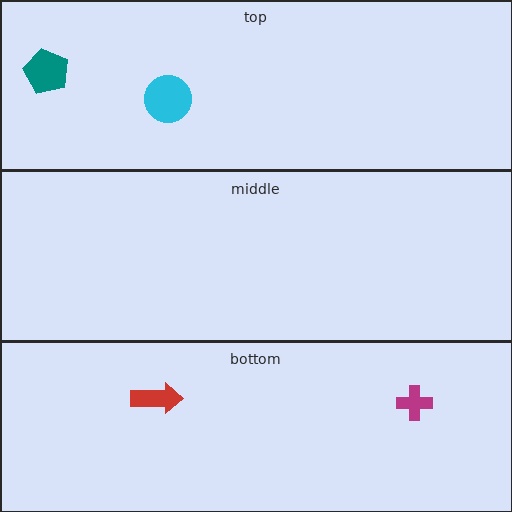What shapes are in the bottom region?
The red arrow, the magenta cross.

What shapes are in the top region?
The teal pentagon, the cyan circle.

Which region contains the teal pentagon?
The top region.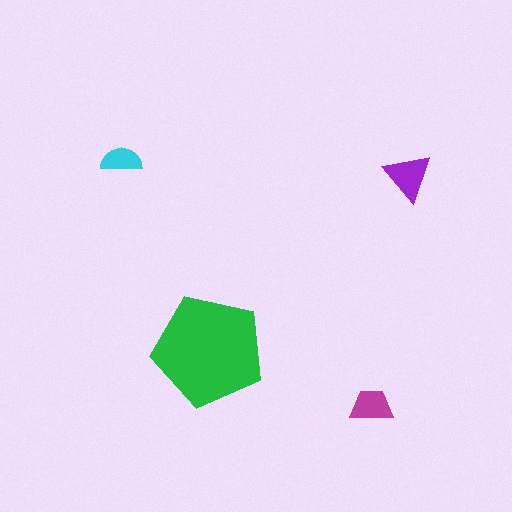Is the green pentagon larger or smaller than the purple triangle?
Larger.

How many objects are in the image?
There are 4 objects in the image.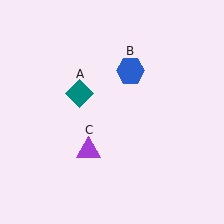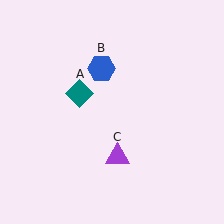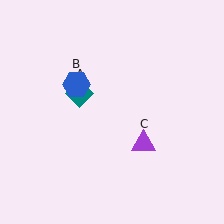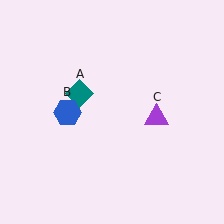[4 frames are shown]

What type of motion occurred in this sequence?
The blue hexagon (object B), purple triangle (object C) rotated counterclockwise around the center of the scene.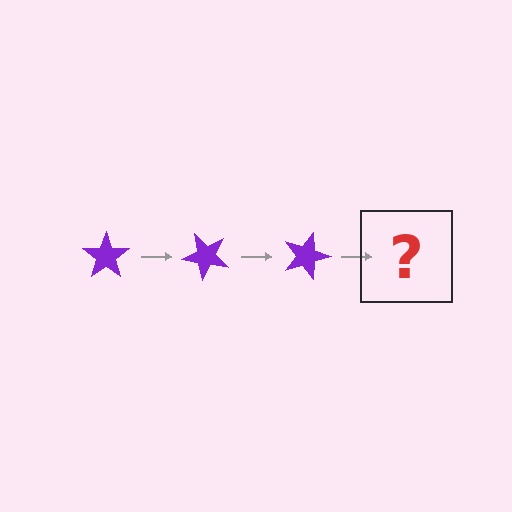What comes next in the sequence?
The next element should be a purple star rotated 135 degrees.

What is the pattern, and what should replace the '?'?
The pattern is that the star rotates 45 degrees each step. The '?' should be a purple star rotated 135 degrees.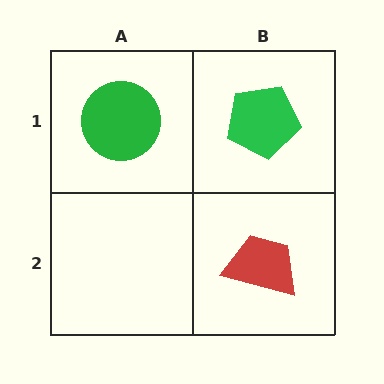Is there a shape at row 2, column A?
No, that cell is empty.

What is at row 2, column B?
A red trapezoid.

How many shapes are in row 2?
1 shape.